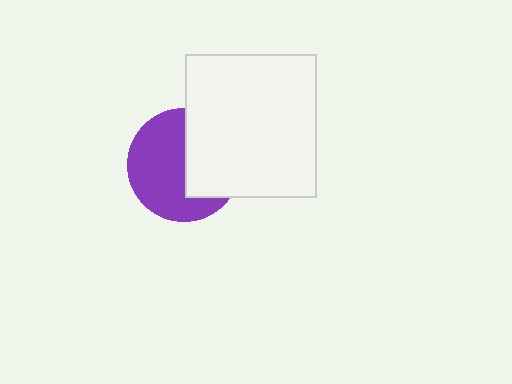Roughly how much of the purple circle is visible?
About half of it is visible (roughly 59%).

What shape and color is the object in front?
The object in front is a white rectangle.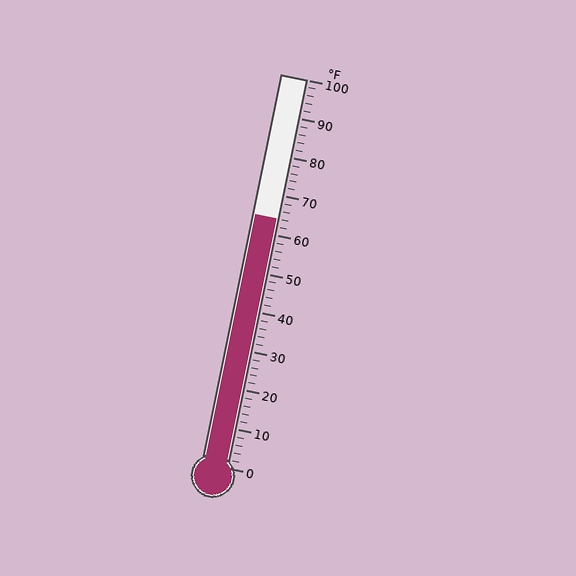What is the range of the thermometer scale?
The thermometer scale ranges from 0°F to 100°F.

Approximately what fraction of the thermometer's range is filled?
The thermometer is filled to approximately 65% of its range.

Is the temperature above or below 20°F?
The temperature is above 20°F.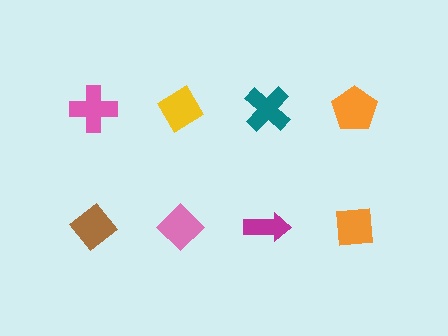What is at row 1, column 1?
A pink cross.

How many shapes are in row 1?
4 shapes.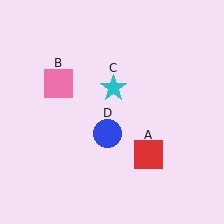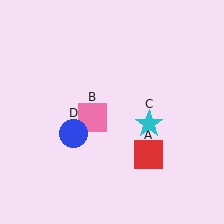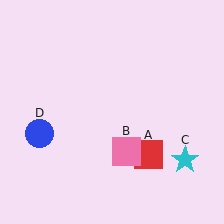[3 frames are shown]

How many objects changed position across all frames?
3 objects changed position: pink square (object B), cyan star (object C), blue circle (object D).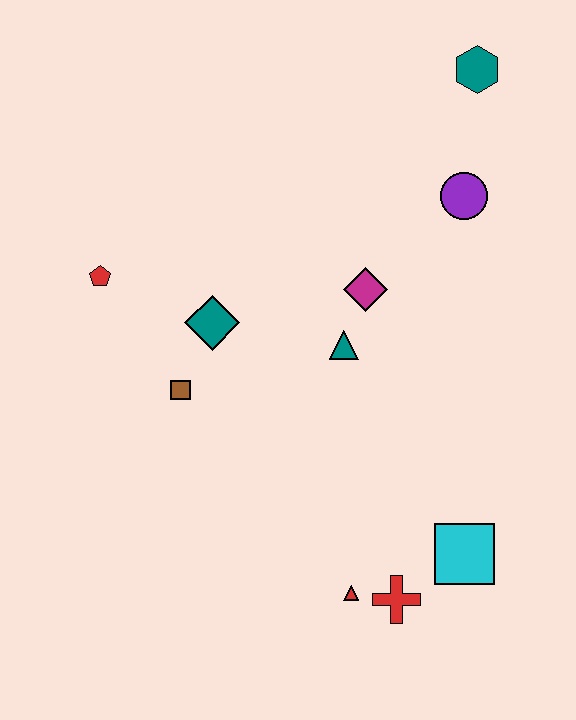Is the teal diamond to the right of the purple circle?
No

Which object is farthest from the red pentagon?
The cyan square is farthest from the red pentagon.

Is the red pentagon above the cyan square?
Yes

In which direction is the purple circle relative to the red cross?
The purple circle is above the red cross.